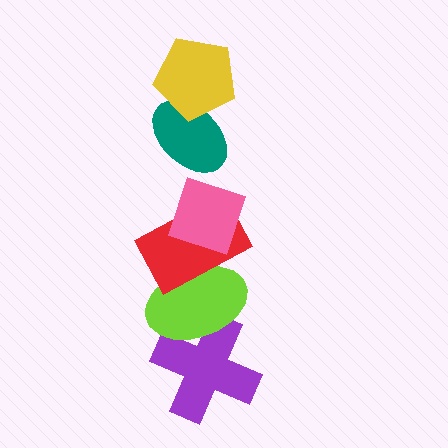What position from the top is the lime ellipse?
The lime ellipse is 5th from the top.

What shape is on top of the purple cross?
The lime ellipse is on top of the purple cross.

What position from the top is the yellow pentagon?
The yellow pentagon is 1st from the top.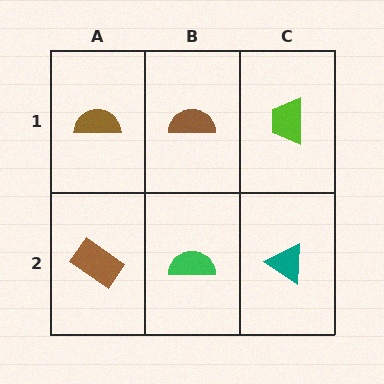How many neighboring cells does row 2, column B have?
3.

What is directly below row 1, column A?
A brown rectangle.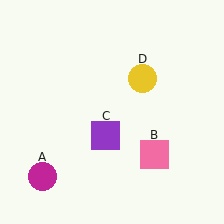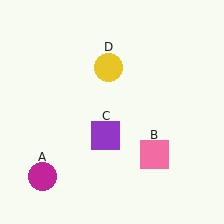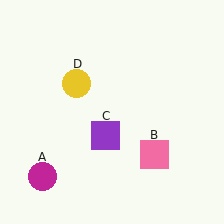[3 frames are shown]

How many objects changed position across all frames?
1 object changed position: yellow circle (object D).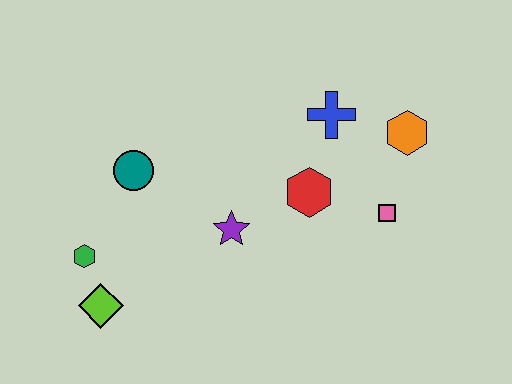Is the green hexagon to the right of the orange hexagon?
No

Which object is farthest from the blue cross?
The lime diamond is farthest from the blue cross.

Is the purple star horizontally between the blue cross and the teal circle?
Yes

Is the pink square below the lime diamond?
No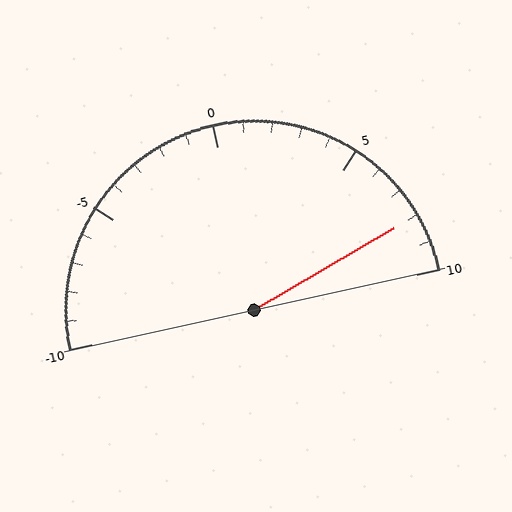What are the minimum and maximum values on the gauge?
The gauge ranges from -10 to 10.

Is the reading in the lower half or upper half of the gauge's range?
The reading is in the upper half of the range (-10 to 10).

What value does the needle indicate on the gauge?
The needle indicates approximately 8.